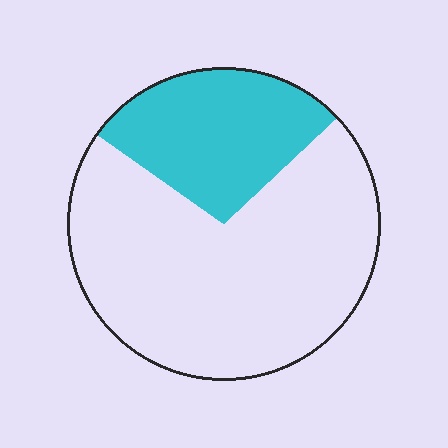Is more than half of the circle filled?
No.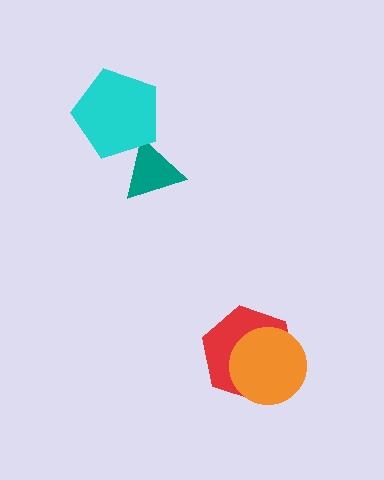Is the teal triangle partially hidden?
Yes, it is partially covered by another shape.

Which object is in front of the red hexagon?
The orange circle is in front of the red hexagon.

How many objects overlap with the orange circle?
1 object overlaps with the orange circle.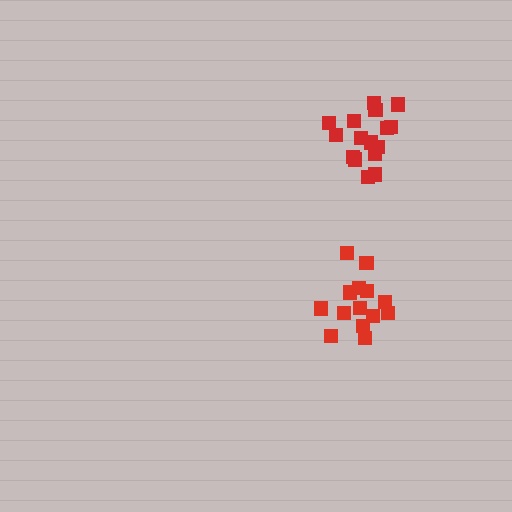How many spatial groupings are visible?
There are 2 spatial groupings.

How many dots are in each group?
Group 1: 14 dots, Group 2: 16 dots (30 total).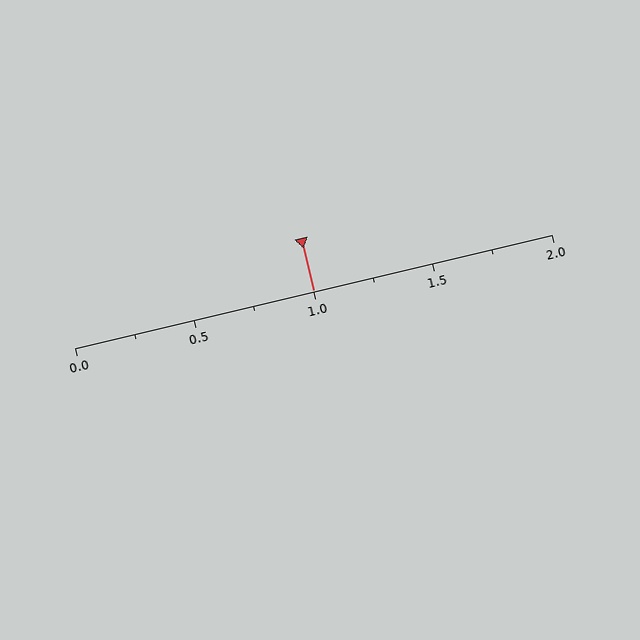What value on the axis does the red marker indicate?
The marker indicates approximately 1.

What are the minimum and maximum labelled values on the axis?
The axis runs from 0.0 to 2.0.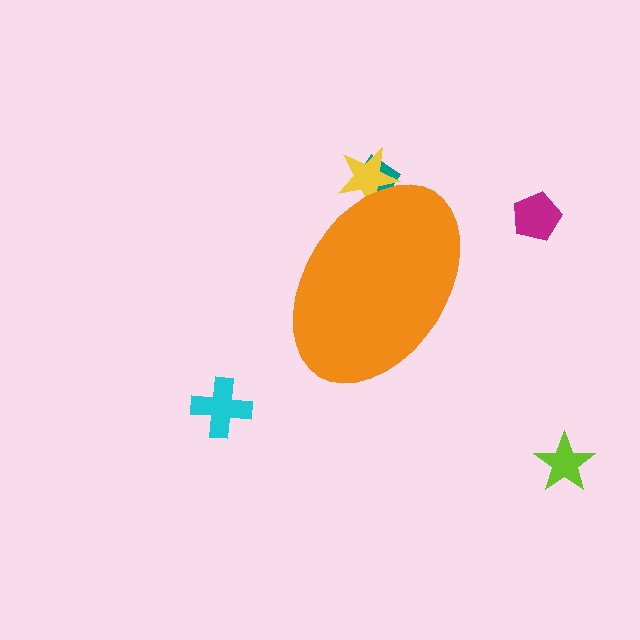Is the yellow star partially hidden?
Yes, the yellow star is partially hidden behind the orange ellipse.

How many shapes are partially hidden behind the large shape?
2 shapes are partially hidden.